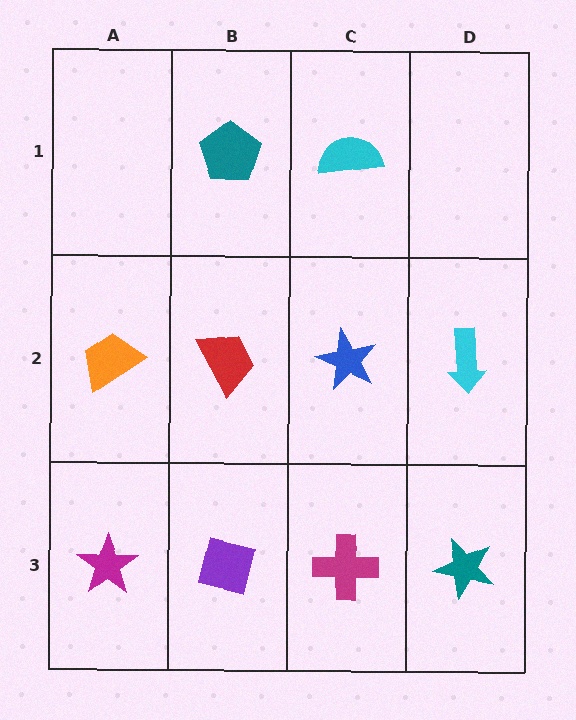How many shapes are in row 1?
2 shapes.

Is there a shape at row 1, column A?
No, that cell is empty.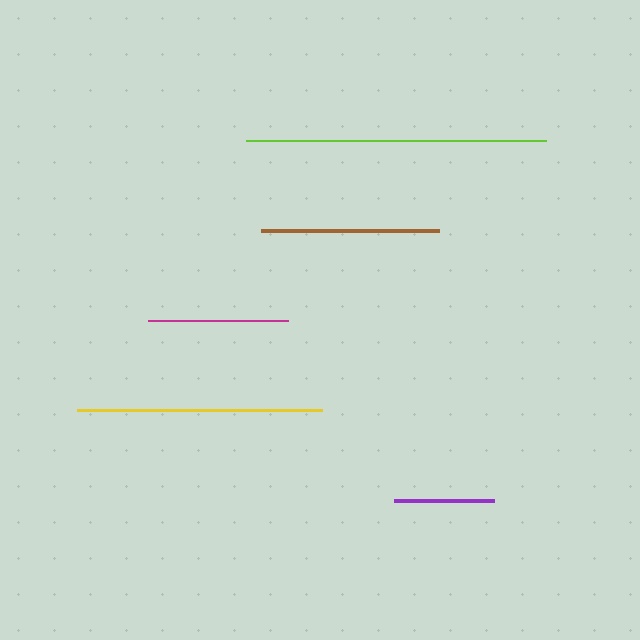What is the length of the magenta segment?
The magenta segment is approximately 140 pixels long.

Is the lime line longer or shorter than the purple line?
The lime line is longer than the purple line.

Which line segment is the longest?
The lime line is the longest at approximately 300 pixels.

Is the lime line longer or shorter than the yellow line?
The lime line is longer than the yellow line.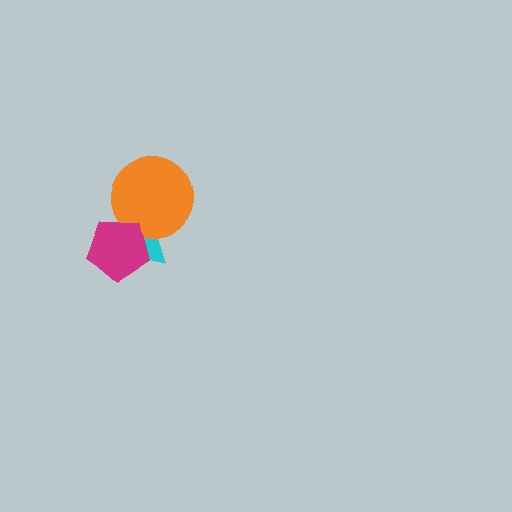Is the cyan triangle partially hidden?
Yes, it is partially covered by another shape.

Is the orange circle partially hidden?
Yes, it is partially covered by another shape.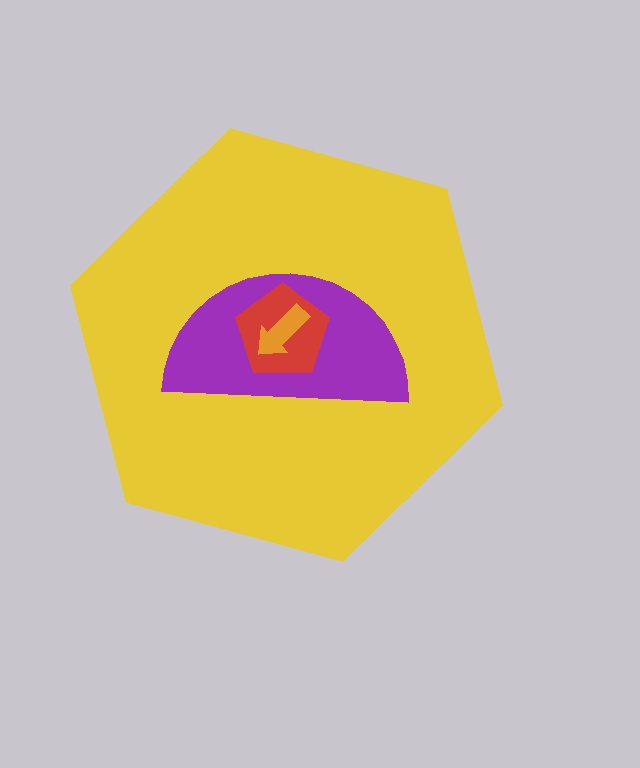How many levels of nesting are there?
4.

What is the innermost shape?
The orange arrow.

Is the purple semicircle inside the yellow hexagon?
Yes.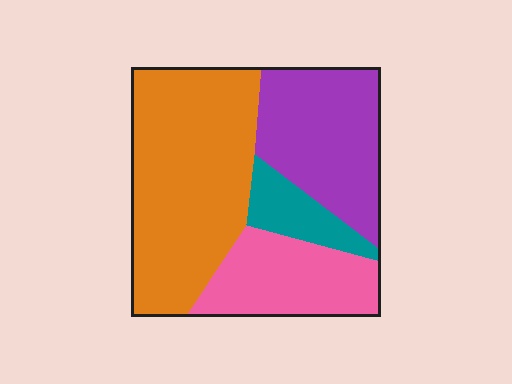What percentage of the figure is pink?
Pink covers around 20% of the figure.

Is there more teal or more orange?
Orange.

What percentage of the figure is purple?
Purple takes up about one quarter (1/4) of the figure.